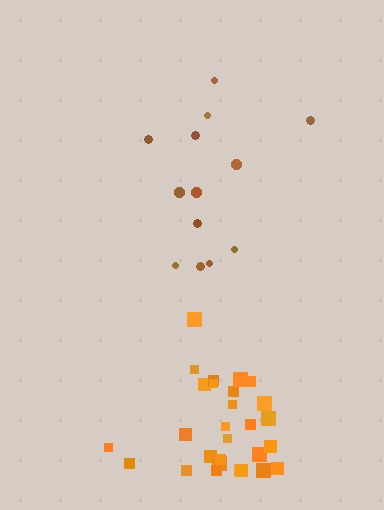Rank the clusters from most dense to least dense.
orange, brown.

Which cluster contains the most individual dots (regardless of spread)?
Orange (28).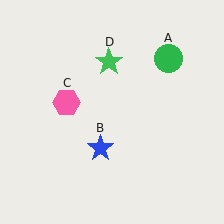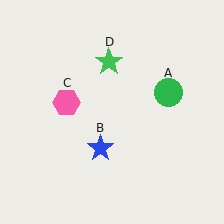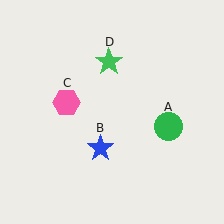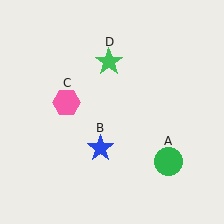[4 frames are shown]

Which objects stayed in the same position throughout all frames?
Blue star (object B) and pink hexagon (object C) and green star (object D) remained stationary.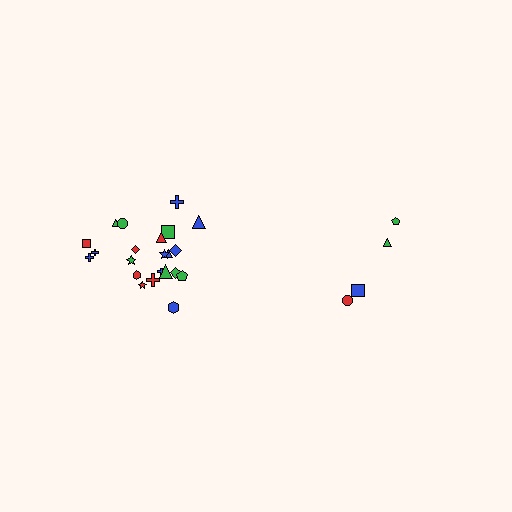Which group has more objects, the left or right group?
The left group.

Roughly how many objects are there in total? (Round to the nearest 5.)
Roughly 25 objects in total.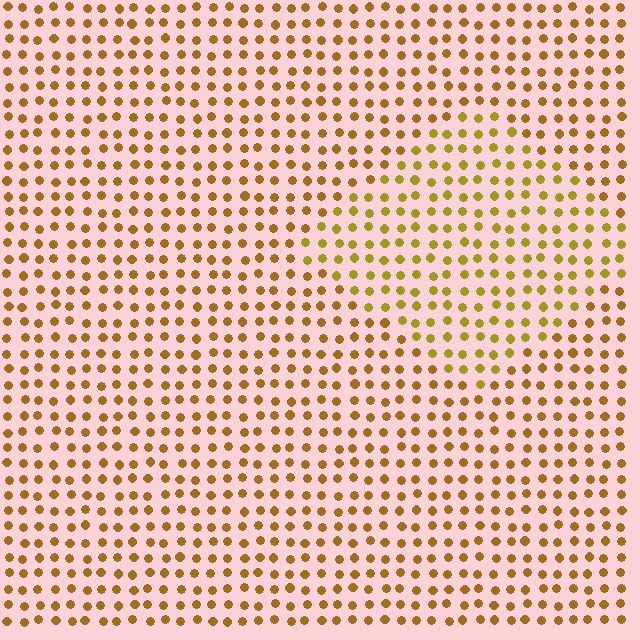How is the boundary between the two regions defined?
The boundary is defined purely by a slight shift in hue (about 21 degrees). Spacing, size, and orientation are identical on both sides.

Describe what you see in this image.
The image is filled with small brown elements in a uniform arrangement. A diamond-shaped region is visible where the elements are tinted to a slightly different hue, forming a subtle color boundary.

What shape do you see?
I see a diamond.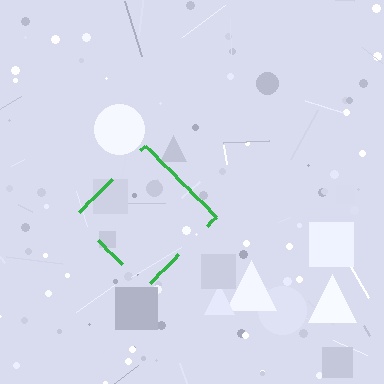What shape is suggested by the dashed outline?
The dashed outline suggests a diamond.